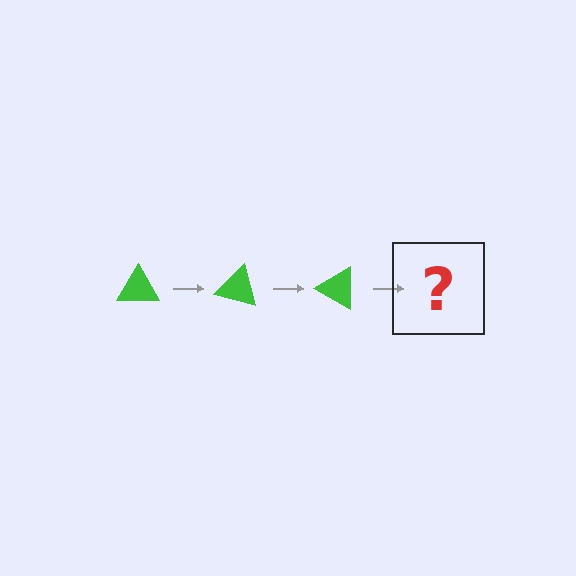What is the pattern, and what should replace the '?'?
The pattern is that the triangle rotates 15 degrees each step. The '?' should be a green triangle rotated 45 degrees.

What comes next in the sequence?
The next element should be a green triangle rotated 45 degrees.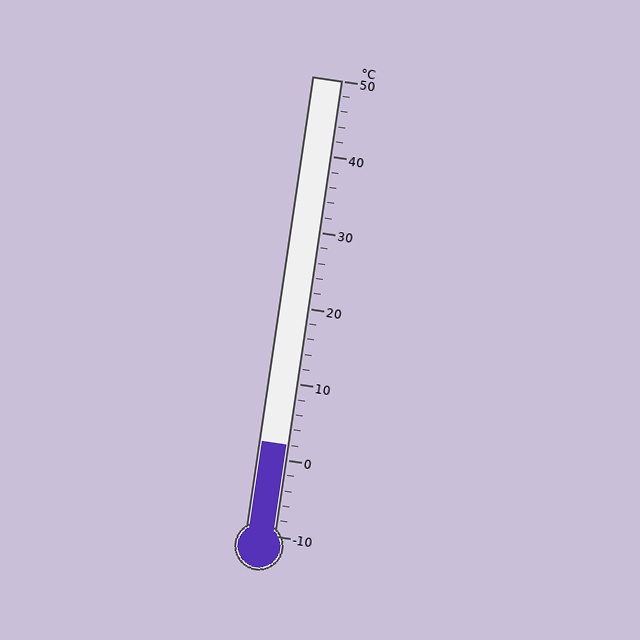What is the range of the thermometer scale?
The thermometer scale ranges from -10°C to 50°C.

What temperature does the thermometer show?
The thermometer shows approximately 2°C.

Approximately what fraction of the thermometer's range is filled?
The thermometer is filled to approximately 20% of its range.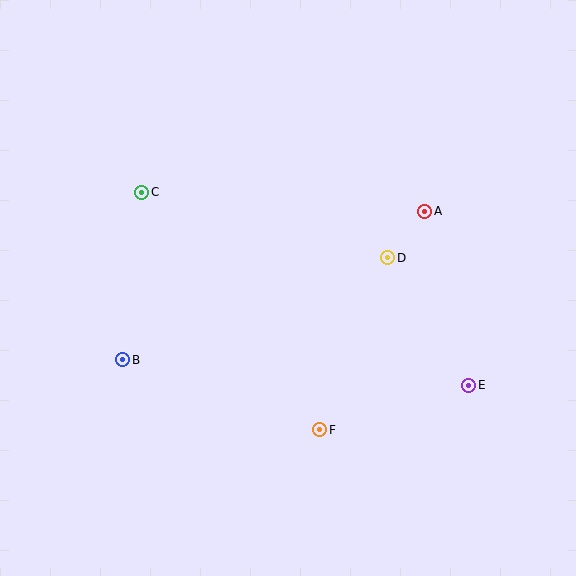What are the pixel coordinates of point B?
Point B is at (123, 360).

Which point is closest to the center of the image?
Point D at (388, 258) is closest to the center.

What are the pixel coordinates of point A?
Point A is at (425, 211).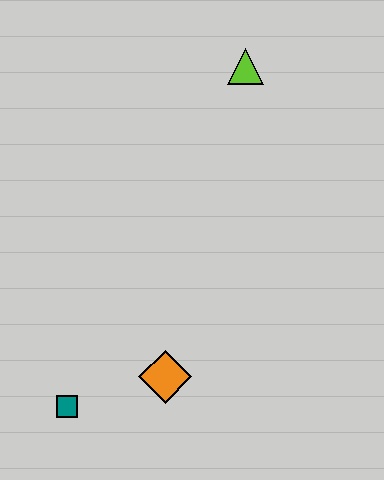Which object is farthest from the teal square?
The lime triangle is farthest from the teal square.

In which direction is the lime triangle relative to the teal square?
The lime triangle is above the teal square.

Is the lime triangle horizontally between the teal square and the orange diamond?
No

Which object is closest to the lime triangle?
The orange diamond is closest to the lime triangle.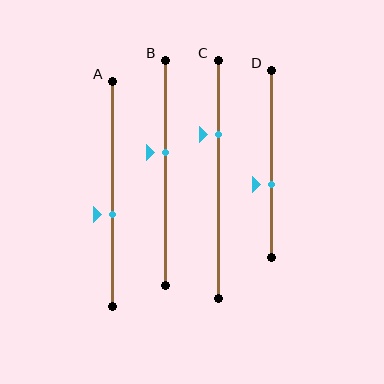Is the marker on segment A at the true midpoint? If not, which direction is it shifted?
No, the marker on segment A is shifted downward by about 9% of the segment length.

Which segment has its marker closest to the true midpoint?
Segment B has its marker closest to the true midpoint.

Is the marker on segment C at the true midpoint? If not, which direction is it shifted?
No, the marker on segment C is shifted upward by about 19% of the segment length.